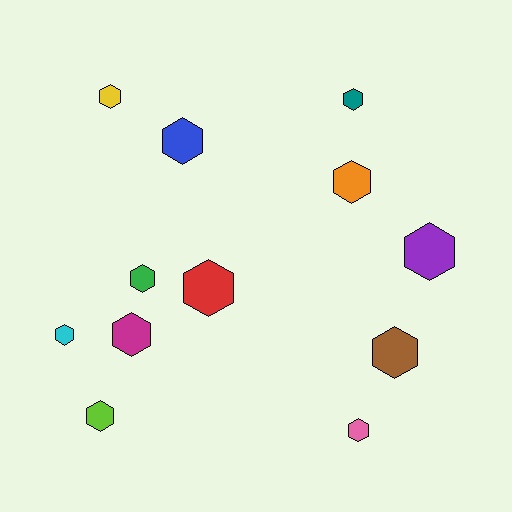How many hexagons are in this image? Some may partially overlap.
There are 12 hexagons.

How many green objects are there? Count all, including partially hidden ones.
There is 1 green object.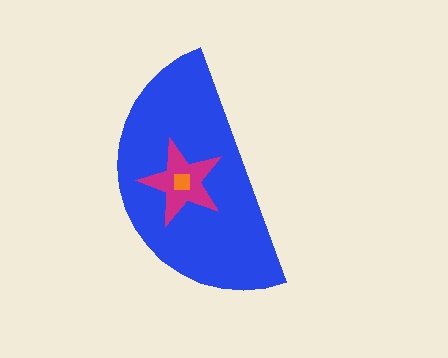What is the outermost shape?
The blue semicircle.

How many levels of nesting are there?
3.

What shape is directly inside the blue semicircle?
The magenta star.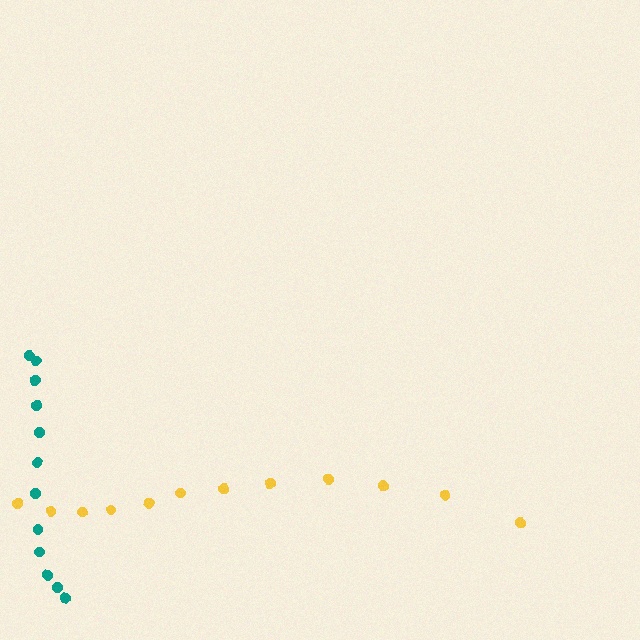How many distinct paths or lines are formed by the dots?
There are 2 distinct paths.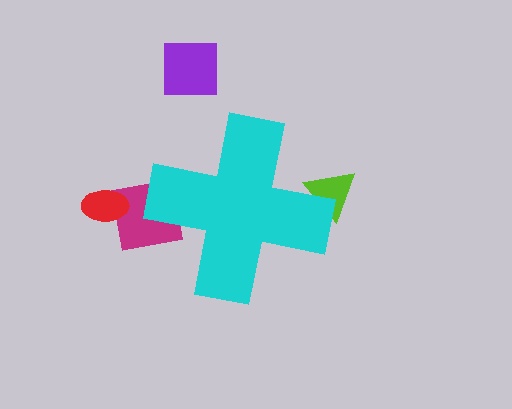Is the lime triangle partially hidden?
Yes, the lime triangle is partially hidden behind the cyan cross.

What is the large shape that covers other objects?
A cyan cross.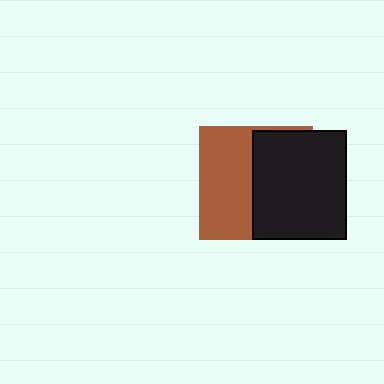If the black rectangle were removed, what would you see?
You would see the complete brown square.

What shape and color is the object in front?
The object in front is a black rectangle.